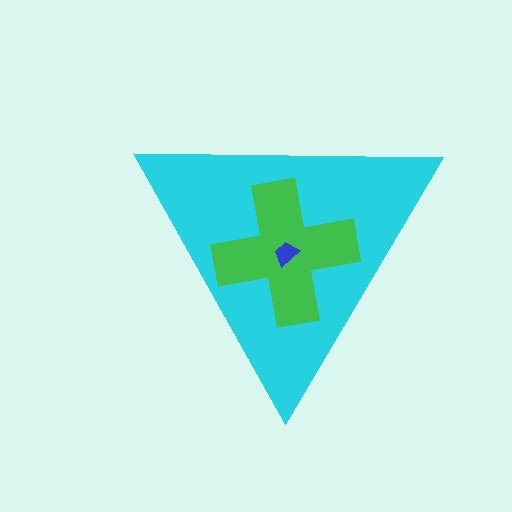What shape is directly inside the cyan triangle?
The green cross.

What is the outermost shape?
The cyan triangle.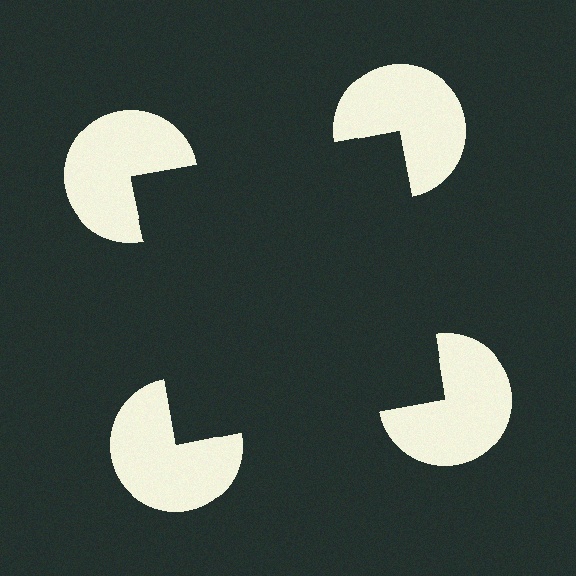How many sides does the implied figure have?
4 sides.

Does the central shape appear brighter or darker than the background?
It typically appears slightly darker than the background, even though no actual brightness change is drawn.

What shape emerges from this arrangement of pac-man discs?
An illusory square — its edges are inferred from the aligned wedge cuts in the pac-man discs, not physically drawn.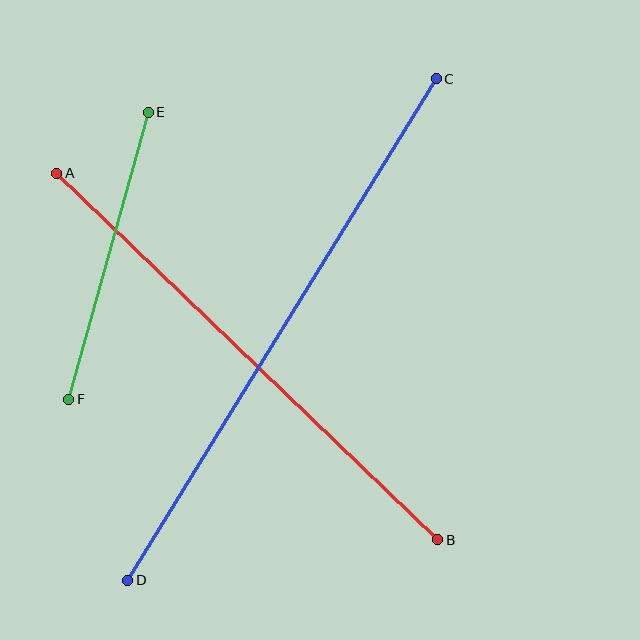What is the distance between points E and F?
The distance is approximately 298 pixels.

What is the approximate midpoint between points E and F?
The midpoint is at approximately (108, 256) pixels.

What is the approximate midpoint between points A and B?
The midpoint is at approximately (247, 356) pixels.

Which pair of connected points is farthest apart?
Points C and D are farthest apart.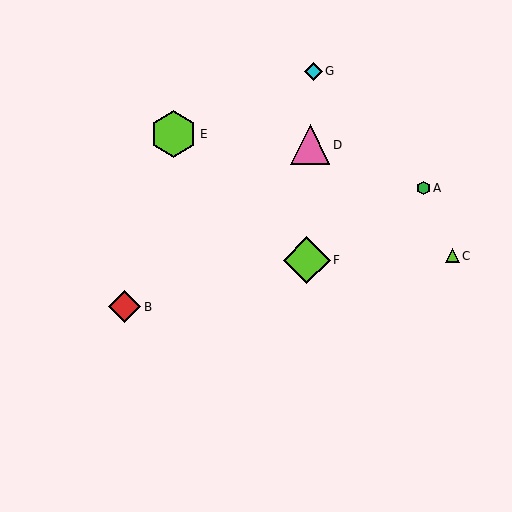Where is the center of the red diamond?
The center of the red diamond is at (125, 307).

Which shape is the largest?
The lime diamond (labeled F) is the largest.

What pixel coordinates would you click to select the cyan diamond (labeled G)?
Click at (313, 71) to select the cyan diamond G.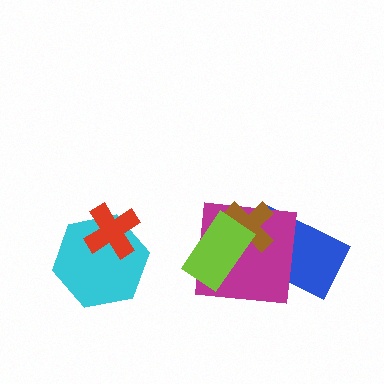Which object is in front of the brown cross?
The lime rectangle is in front of the brown cross.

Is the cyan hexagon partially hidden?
Yes, it is partially covered by another shape.